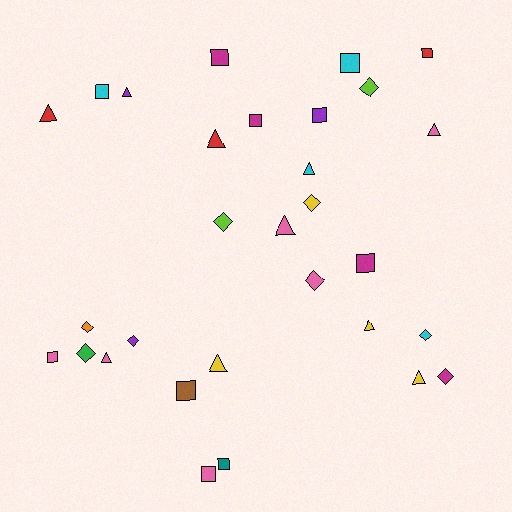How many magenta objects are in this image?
There are 4 magenta objects.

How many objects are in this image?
There are 30 objects.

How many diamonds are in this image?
There are 9 diamonds.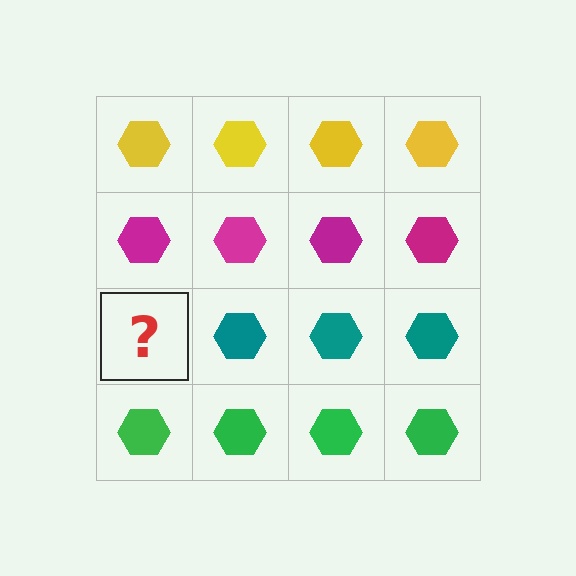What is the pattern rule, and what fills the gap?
The rule is that each row has a consistent color. The gap should be filled with a teal hexagon.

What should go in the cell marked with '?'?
The missing cell should contain a teal hexagon.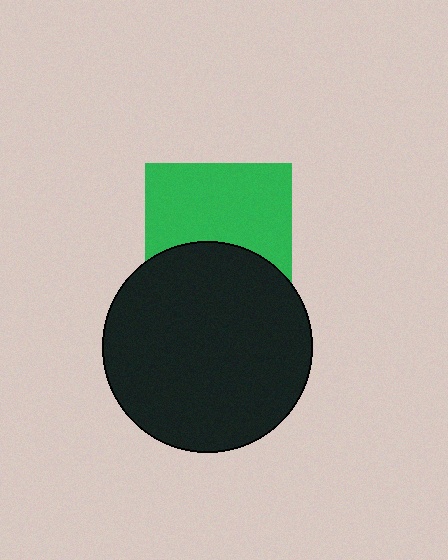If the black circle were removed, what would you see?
You would see the complete green square.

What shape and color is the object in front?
The object in front is a black circle.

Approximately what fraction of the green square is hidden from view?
Roughly 40% of the green square is hidden behind the black circle.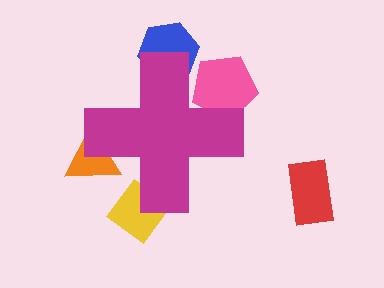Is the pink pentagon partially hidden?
Yes, the pink pentagon is partially hidden behind the magenta cross.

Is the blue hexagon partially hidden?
Yes, the blue hexagon is partially hidden behind the magenta cross.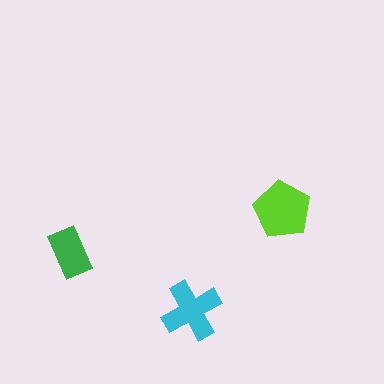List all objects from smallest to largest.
The green rectangle, the cyan cross, the lime pentagon.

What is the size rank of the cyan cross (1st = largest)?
2nd.